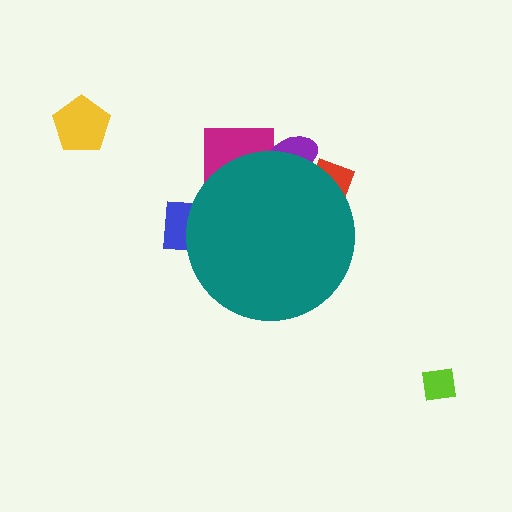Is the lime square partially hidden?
No, the lime square is fully visible.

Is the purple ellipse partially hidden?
Yes, the purple ellipse is partially hidden behind the teal circle.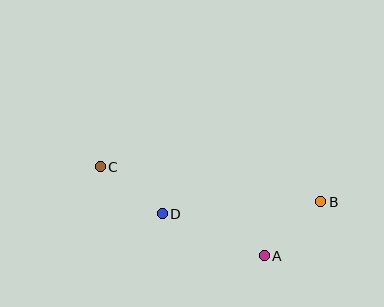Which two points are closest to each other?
Points C and D are closest to each other.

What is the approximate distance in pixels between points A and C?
The distance between A and C is approximately 187 pixels.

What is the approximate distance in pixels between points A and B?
The distance between A and B is approximately 78 pixels.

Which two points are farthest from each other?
Points B and C are farthest from each other.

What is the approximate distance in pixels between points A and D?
The distance between A and D is approximately 110 pixels.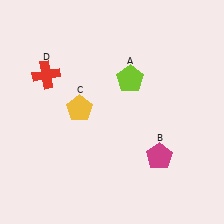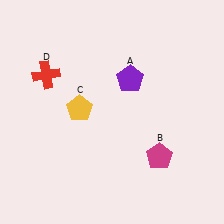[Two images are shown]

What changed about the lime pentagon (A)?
In Image 1, A is lime. In Image 2, it changed to purple.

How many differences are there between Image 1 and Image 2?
There is 1 difference between the two images.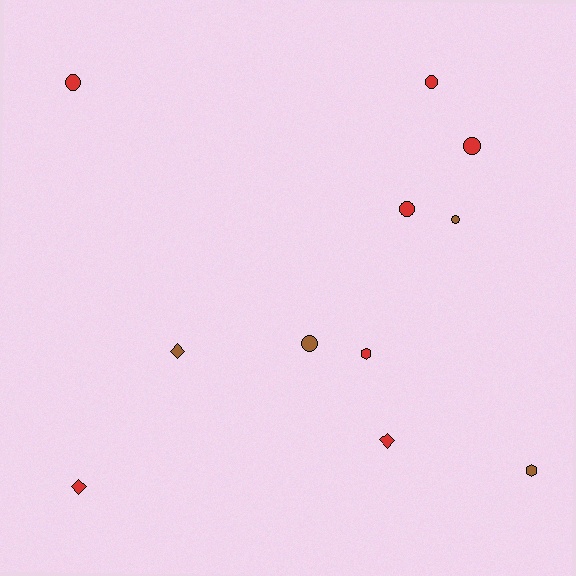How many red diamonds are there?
There are 2 red diamonds.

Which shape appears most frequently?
Circle, with 6 objects.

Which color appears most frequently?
Red, with 7 objects.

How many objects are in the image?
There are 11 objects.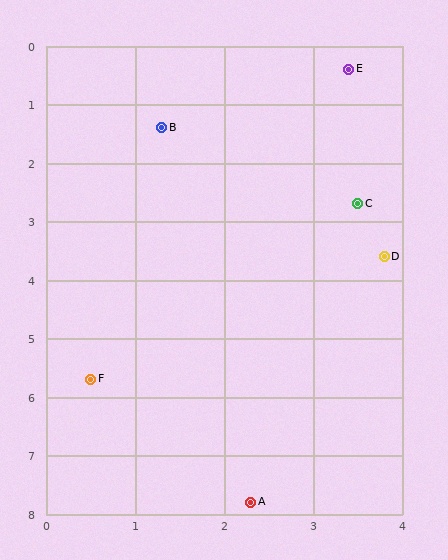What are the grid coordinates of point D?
Point D is at approximately (3.8, 3.6).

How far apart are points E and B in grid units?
Points E and B are about 2.3 grid units apart.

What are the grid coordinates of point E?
Point E is at approximately (3.4, 0.4).